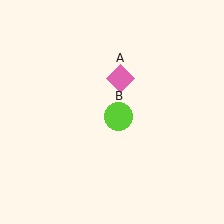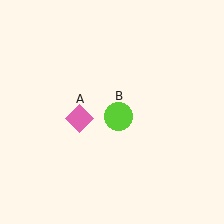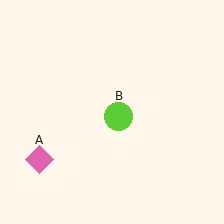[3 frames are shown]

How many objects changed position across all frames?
1 object changed position: pink diamond (object A).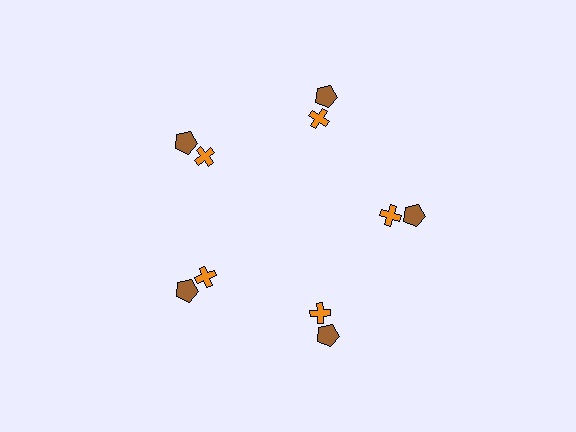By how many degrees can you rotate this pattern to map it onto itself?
The pattern maps onto itself every 72 degrees of rotation.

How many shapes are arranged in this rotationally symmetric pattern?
There are 10 shapes, arranged in 5 groups of 2.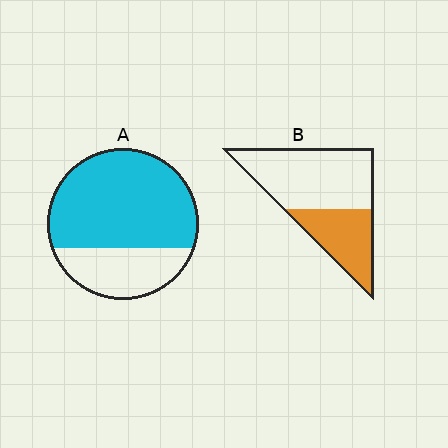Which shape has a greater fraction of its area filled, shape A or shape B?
Shape A.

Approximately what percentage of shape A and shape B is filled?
A is approximately 70% and B is approximately 35%.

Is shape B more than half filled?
No.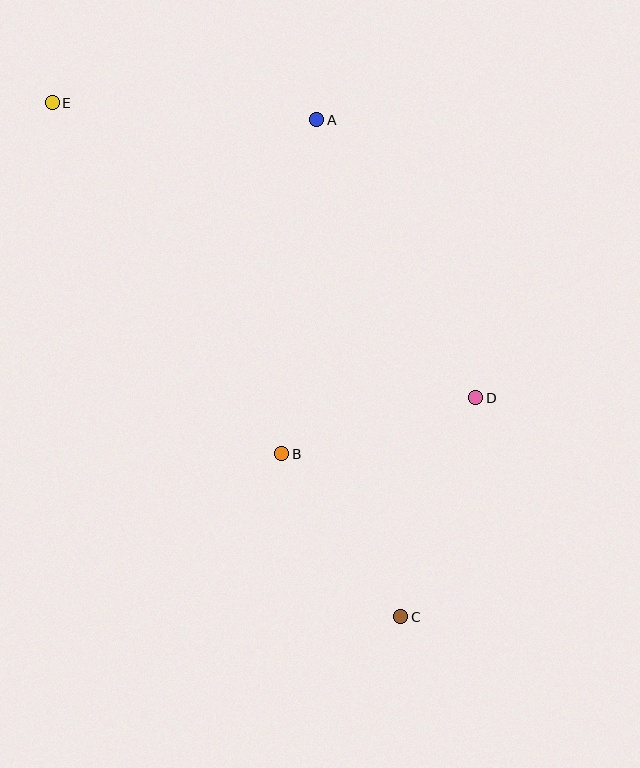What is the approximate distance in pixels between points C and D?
The distance between C and D is approximately 231 pixels.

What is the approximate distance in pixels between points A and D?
The distance between A and D is approximately 320 pixels.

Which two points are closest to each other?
Points B and C are closest to each other.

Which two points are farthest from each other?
Points C and E are farthest from each other.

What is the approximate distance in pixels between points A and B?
The distance between A and B is approximately 335 pixels.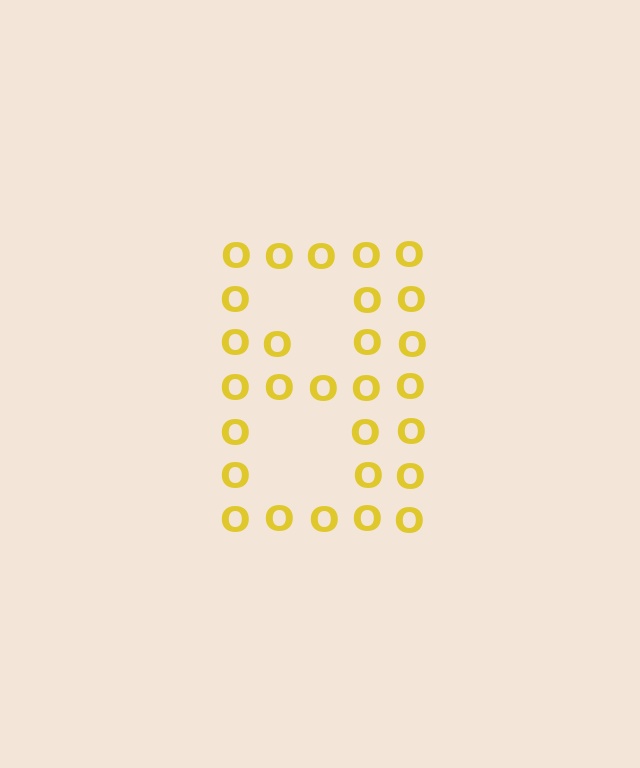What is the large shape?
The large shape is the digit 8.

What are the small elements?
The small elements are letter O's.